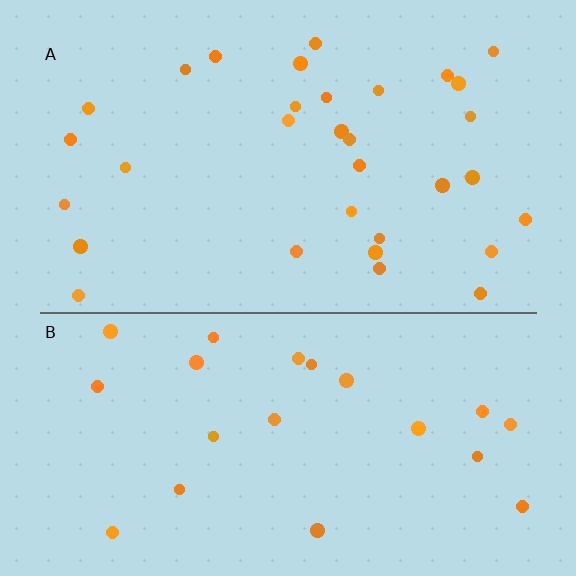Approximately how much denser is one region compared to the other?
Approximately 1.5× — region A over region B.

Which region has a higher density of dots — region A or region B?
A (the top).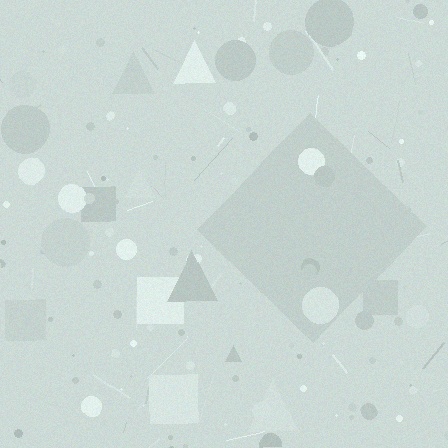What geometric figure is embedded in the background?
A diamond is embedded in the background.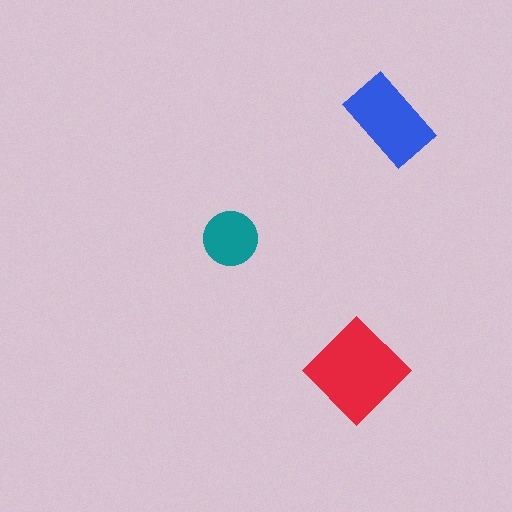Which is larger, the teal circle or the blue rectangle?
The blue rectangle.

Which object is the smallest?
The teal circle.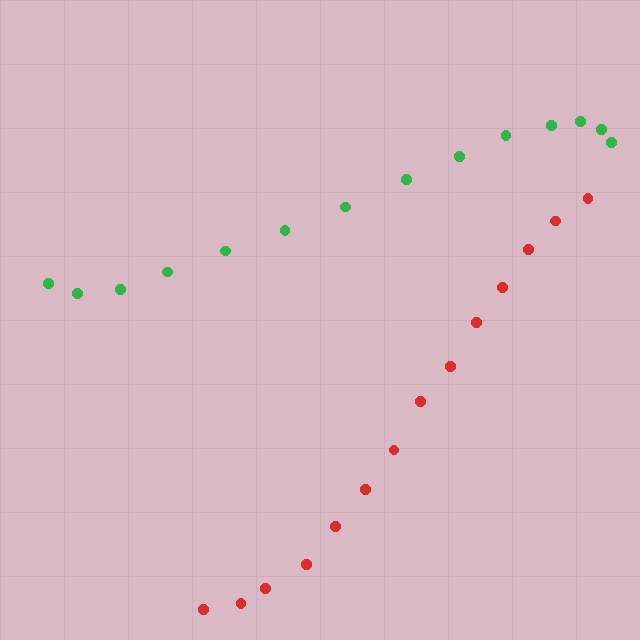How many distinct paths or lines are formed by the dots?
There are 2 distinct paths.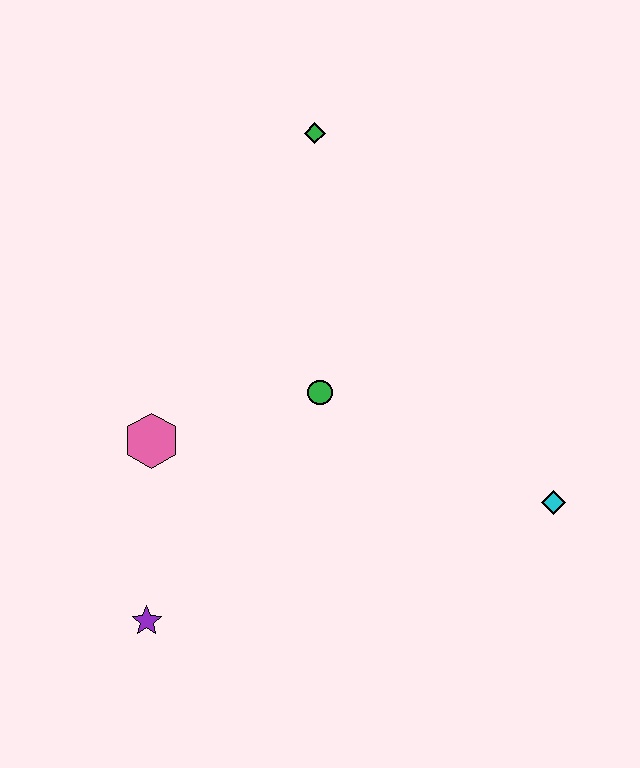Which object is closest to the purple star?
The pink hexagon is closest to the purple star.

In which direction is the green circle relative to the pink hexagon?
The green circle is to the right of the pink hexagon.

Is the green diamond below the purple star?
No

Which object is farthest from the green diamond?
The purple star is farthest from the green diamond.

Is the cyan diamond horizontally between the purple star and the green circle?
No